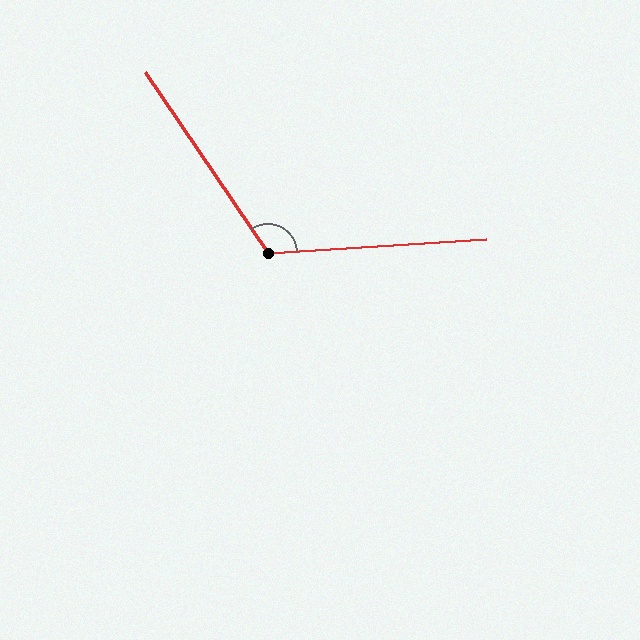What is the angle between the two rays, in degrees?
Approximately 121 degrees.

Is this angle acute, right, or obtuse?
It is obtuse.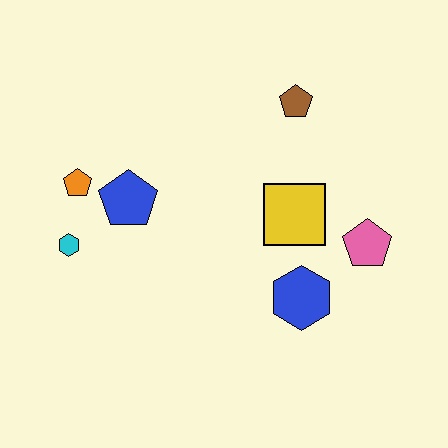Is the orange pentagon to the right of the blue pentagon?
No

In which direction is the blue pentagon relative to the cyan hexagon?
The blue pentagon is to the right of the cyan hexagon.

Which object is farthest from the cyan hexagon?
The pink pentagon is farthest from the cyan hexagon.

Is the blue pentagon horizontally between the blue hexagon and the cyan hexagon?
Yes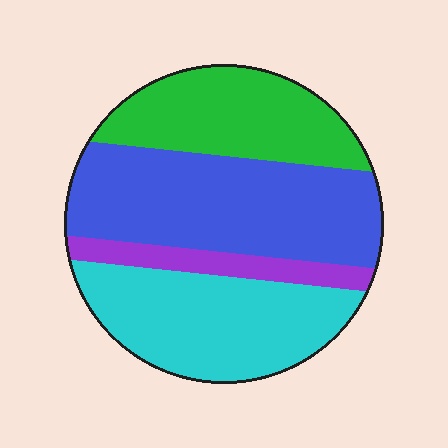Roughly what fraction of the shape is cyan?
Cyan takes up about one third (1/3) of the shape.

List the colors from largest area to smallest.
From largest to smallest: blue, cyan, green, purple.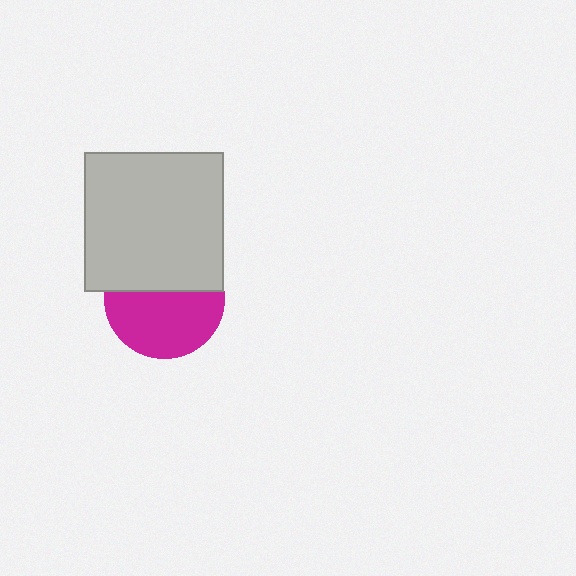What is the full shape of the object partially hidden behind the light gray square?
The partially hidden object is a magenta circle.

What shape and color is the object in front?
The object in front is a light gray square.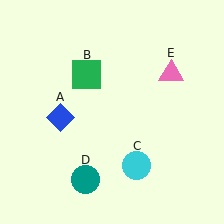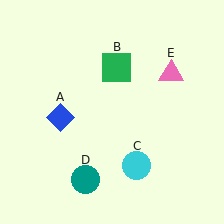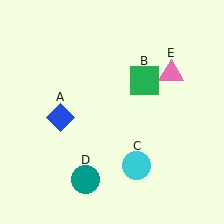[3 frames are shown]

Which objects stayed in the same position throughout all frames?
Blue diamond (object A) and cyan circle (object C) and teal circle (object D) and pink triangle (object E) remained stationary.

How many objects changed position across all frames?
1 object changed position: green square (object B).